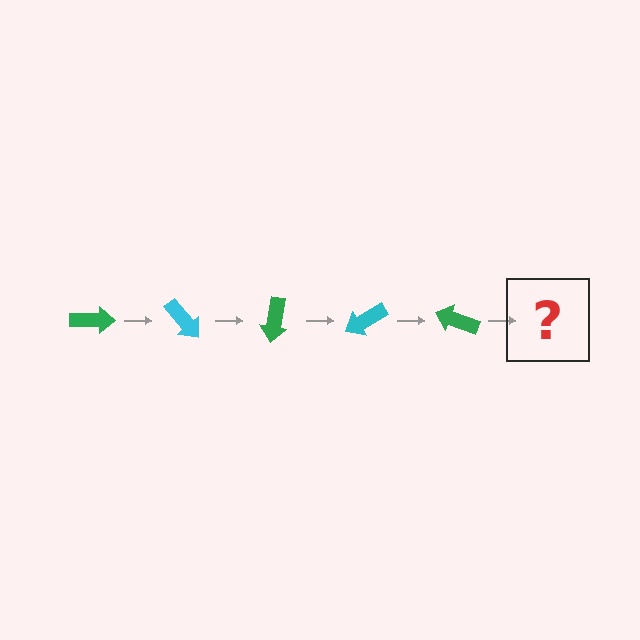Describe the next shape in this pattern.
It should be a cyan arrow, rotated 250 degrees from the start.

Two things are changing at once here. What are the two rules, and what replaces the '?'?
The two rules are that it rotates 50 degrees each step and the color cycles through green and cyan. The '?' should be a cyan arrow, rotated 250 degrees from the start.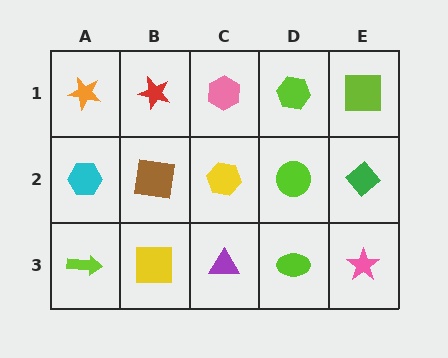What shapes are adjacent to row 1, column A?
A cyan hexagon (row 2, column A), a red star (row 1, column B).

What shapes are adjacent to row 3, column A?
A cyan hexagon (row 2, column A), a yellow square (row 3, column B).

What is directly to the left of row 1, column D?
A pink hexagon.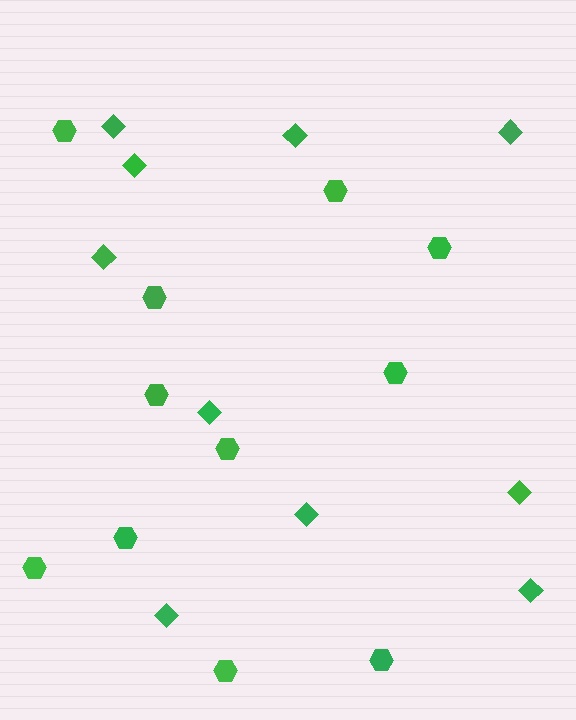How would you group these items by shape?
There are 2 groups: one group of diamonds (10) and one group of hexagons (11).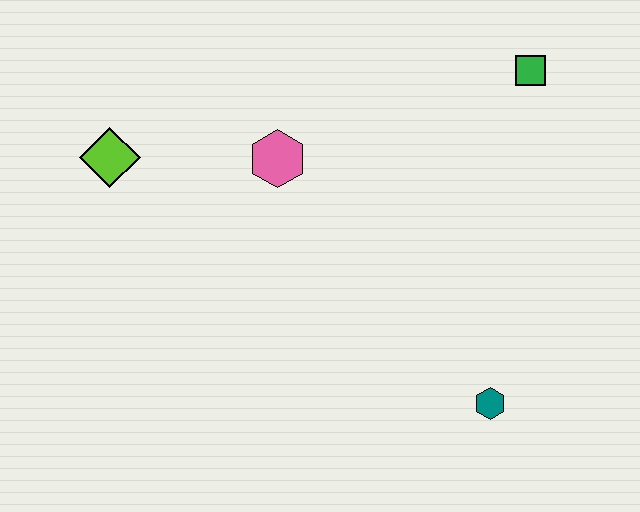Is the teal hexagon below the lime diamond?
Yes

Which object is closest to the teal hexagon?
The pink hexagon is closest to the teal hexagon.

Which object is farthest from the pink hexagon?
The teal hexagon is farthest from the pink hexagon.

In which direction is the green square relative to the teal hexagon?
The green square is above the teal hexagon.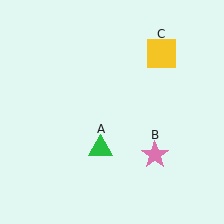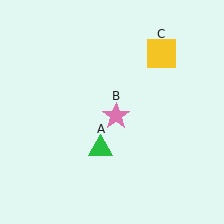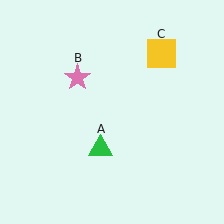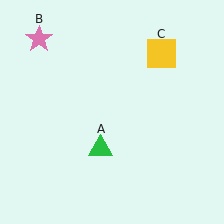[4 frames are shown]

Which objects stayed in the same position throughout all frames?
Green triangle (object A) and yellow square (object C) remained stationary.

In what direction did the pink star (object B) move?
The pink star (object B) moved up and to the left.